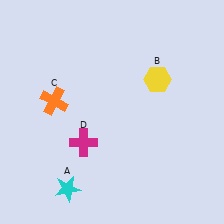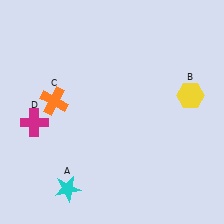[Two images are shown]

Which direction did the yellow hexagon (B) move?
The yellow hexagon (B) moved right.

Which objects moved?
The objects that moved are: the yellow hexagon (B), the magenta cross (D).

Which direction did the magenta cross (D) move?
The magenta cross (D) moved left.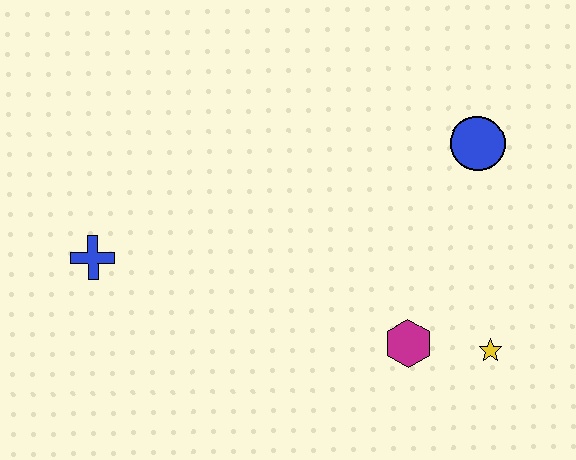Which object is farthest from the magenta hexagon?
The blue cross is farthest from the magenta hexagon.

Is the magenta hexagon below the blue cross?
Yes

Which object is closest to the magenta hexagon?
The yellow star is closest to the magenta hexagon.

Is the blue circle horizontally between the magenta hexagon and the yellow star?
Yes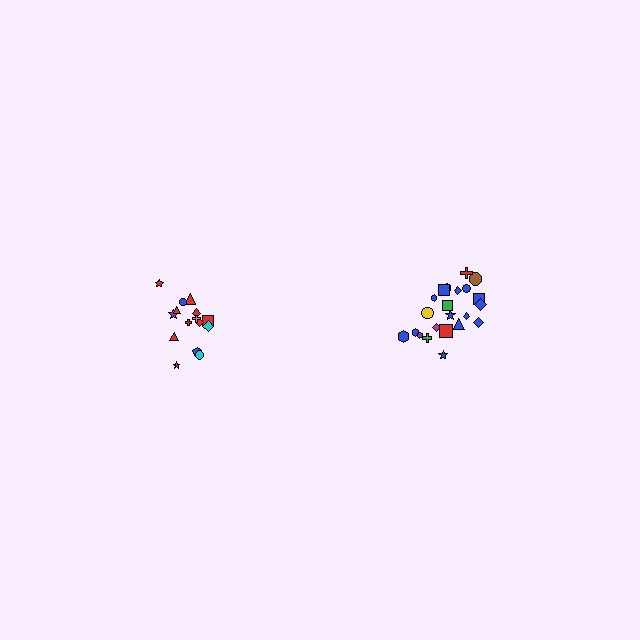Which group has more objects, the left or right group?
The right group.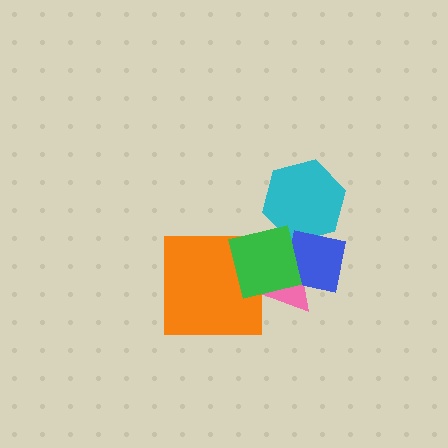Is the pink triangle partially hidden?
Yes, it is partially covered by another shape.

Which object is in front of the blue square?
The green square is in front of the blue square.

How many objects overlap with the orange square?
1 object overlaps with the orange square.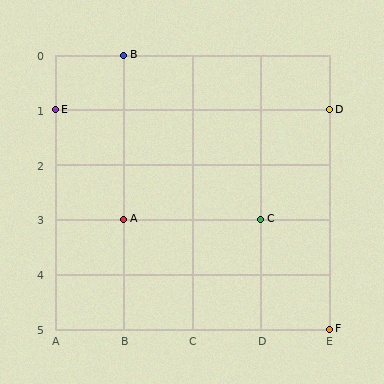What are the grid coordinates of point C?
Point C is at grid coordinates (D, 3).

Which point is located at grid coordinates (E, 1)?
Point D is at (E, 1).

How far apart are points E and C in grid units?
Points E and C are 3 columns and 2 rows apart (about 3.6 grid units diagonally).